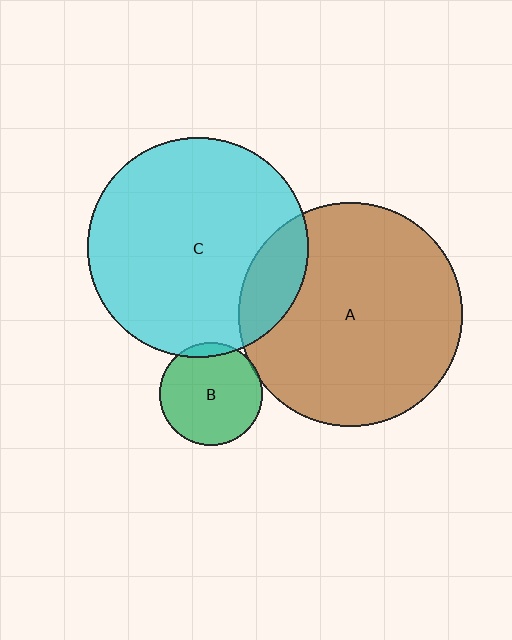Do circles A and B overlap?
Yes.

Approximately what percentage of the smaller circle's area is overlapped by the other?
Approximately 5%.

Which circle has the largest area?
Circle A (brown).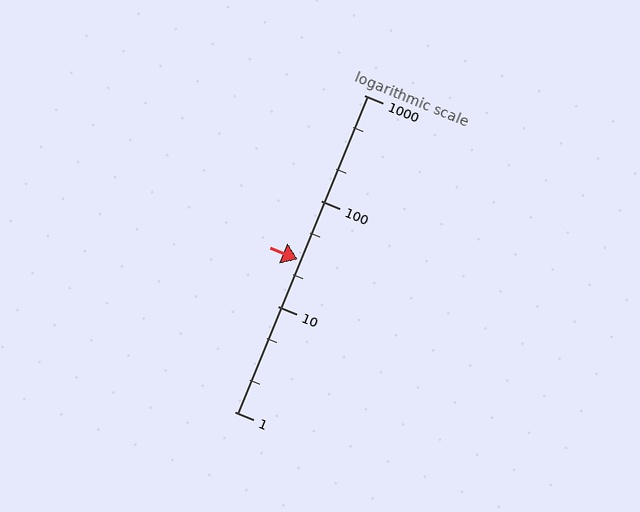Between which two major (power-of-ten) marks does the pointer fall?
The pointer is between 10 and 100.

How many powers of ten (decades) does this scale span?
The scale spans 3 decades, from 1 to 1000.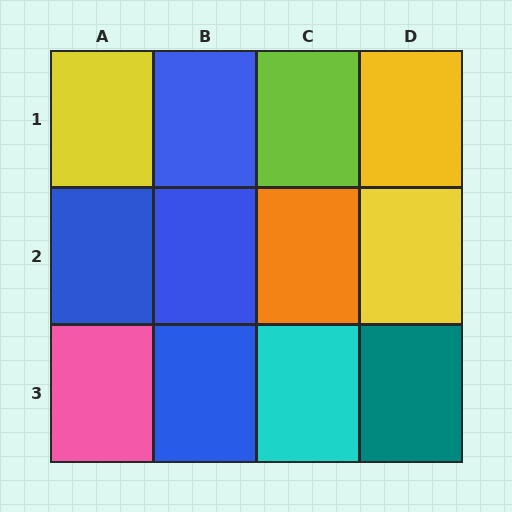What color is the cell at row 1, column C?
Lime.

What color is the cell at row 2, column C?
Orange.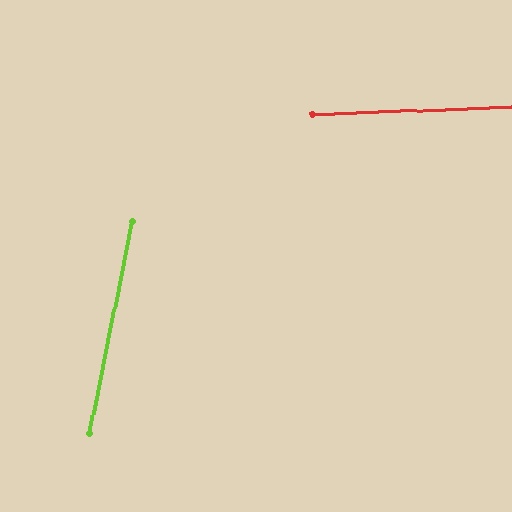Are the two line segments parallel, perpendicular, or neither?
Neither parallel nor perpendicular — they differ by about 77°.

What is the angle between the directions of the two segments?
Approximately 77 degrees.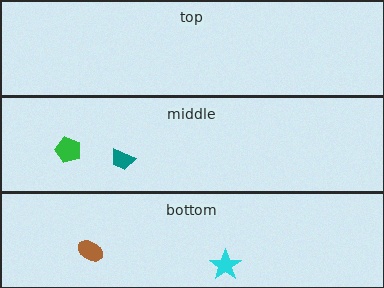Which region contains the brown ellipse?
The bottom region.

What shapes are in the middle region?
The green pentagon, the teal trapezoid.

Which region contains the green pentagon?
The middle region.